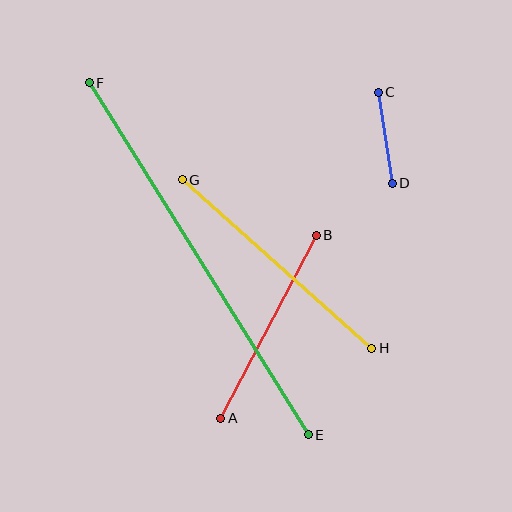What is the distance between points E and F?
The distance is approximately 415 pixels.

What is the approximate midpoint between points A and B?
The midpoint is at approximately (269, 327) pixels.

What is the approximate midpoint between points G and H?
The midpoint is at approximately (277, 264) pixels.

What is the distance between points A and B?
The distance is approximately 206 pixels.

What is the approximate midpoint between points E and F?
The midpoint is at approximately (199, 259) pixels.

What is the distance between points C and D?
The distance is approximately 92 pixels.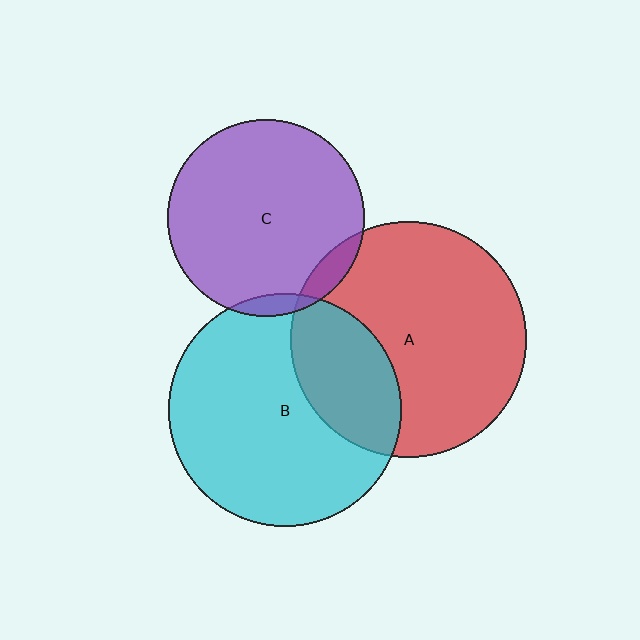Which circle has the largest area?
Circle A (red).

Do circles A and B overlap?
Yes.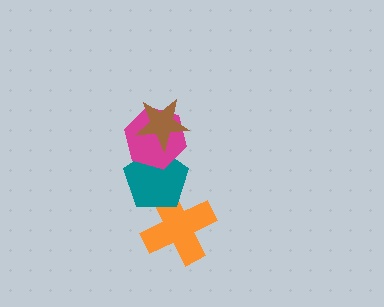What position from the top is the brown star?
The brown star is 1st from the top.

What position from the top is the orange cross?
The orange cross is 4th from the top.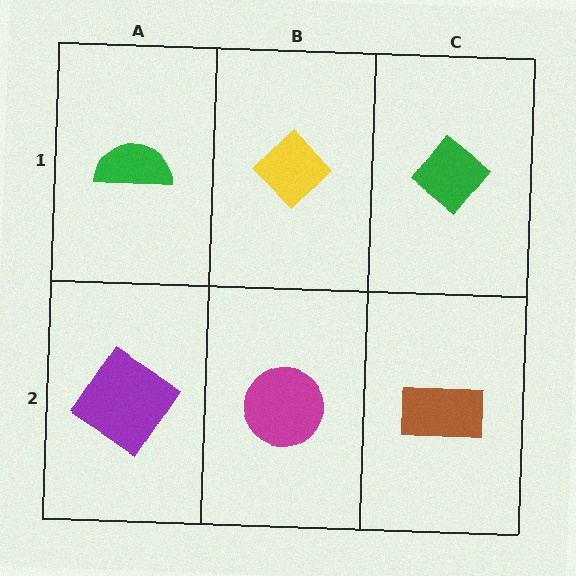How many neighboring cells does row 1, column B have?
3.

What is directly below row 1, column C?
A brown rectangle.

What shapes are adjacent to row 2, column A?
A green semicircle (row 1, column A), a magenta circle (row 2, column B).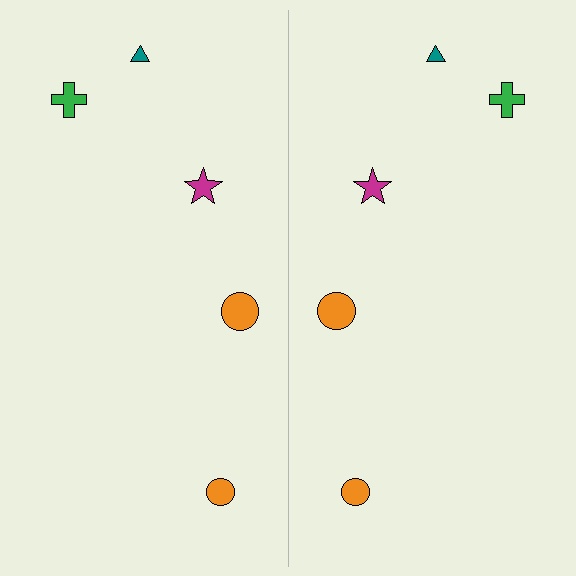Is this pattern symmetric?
Yes, this pattern has bilateral (reflection) symmetry.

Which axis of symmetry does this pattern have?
The pattern has a vertical axis of symmetry running through the center of the image.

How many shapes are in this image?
There are 10 shapes in this image.